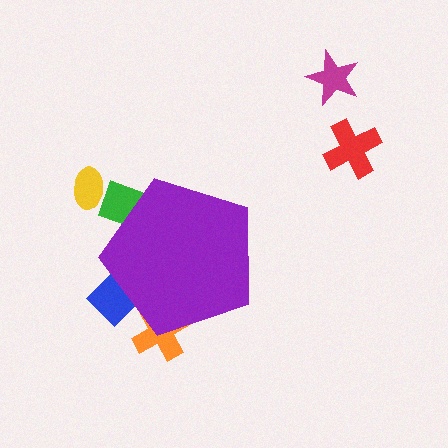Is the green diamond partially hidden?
Yes, the green diamond is partially hidden behind the purple pentagon.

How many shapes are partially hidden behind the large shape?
3 shapes are partially hidden.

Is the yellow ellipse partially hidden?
No, the yellow ellipse is fully visible.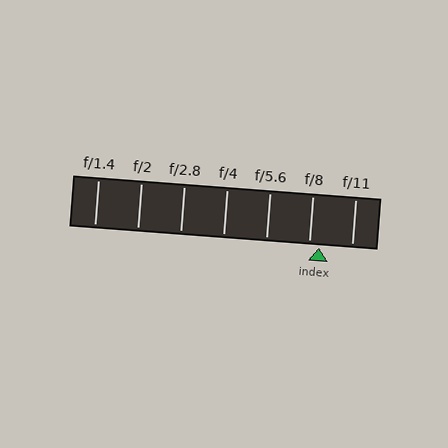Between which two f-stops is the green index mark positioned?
The index mark is between f/8 and f/11.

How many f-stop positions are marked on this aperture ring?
There are 7 f-stop positions marked.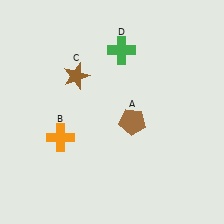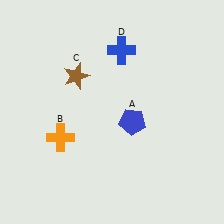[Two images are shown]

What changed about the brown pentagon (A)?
In Image 1, A is brown. In Image 2, it changed to blue.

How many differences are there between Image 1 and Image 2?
There are 2 differences between the two images.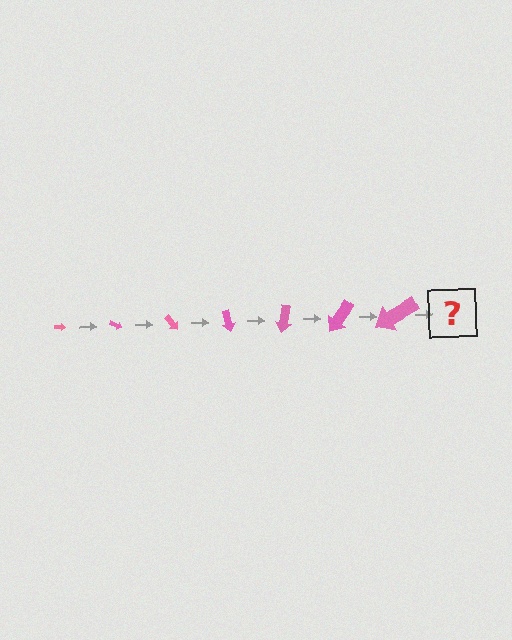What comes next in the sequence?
The next element should be an arrow, larger than the previous one and rotated 175 degrees from the start.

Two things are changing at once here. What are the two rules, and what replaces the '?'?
The two rules are that the arrow grows larger each step and it rotates 25 degrees each step. The '?' should be an arrow, larger than the previous one and rotated 175 degrees from the start.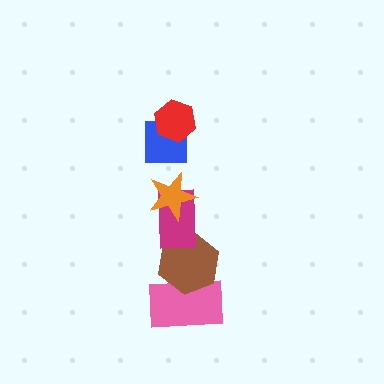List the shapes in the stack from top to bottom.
From top to bottom: the red hexagon, the blue square, the orange star, the magenta rectangle, the brown hexagon, the pink rectangle.